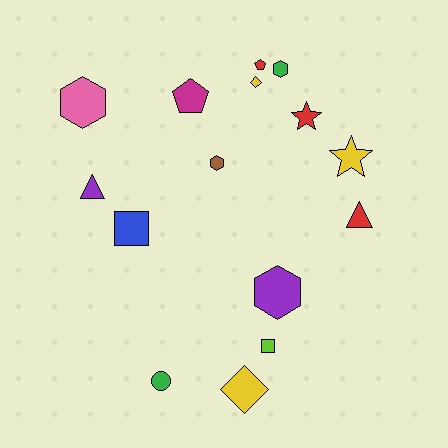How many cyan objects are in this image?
There are no cyan objects.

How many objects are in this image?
There are 15 objects.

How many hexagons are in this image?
There are 4 hexagons.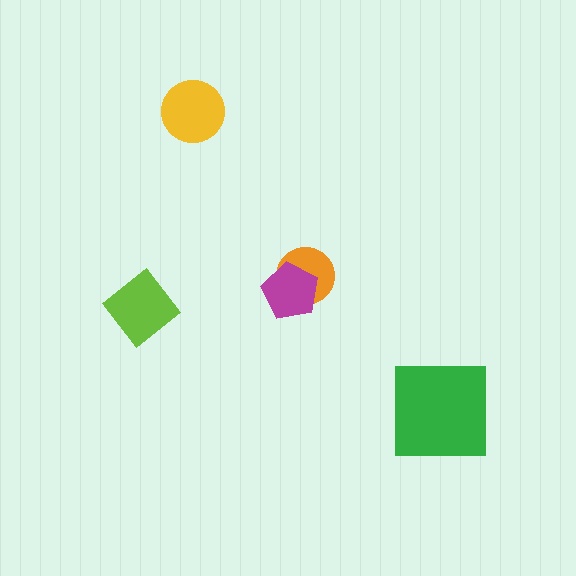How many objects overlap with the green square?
0 objects overlap with the green square.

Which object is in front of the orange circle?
The magenta pentagon is in front of the orange circle.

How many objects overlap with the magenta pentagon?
1 object overlaps with the magenta pentagon.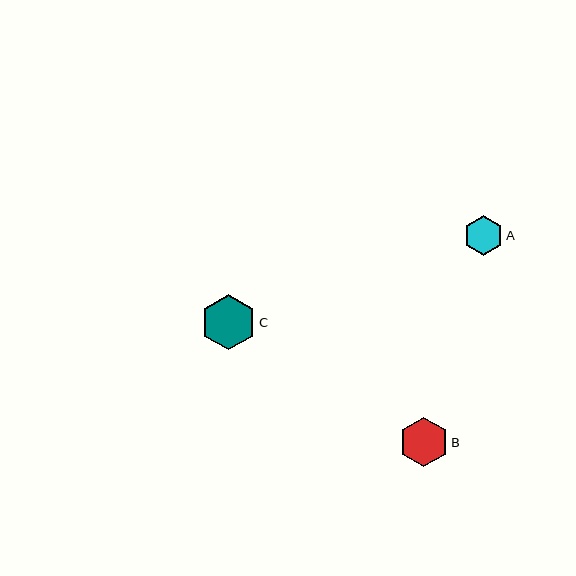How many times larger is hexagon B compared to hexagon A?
Hexagon B is approximately 1.3 times the size of hexagon A.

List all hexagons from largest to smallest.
From largest to smallest: C, B, A.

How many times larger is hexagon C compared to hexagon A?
Hexagon C is approximately 1.4 times the size of hexagon A.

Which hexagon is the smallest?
Hexagon A is the smallest with a size of approximately 40 pixels.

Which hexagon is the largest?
Hexagon C is the largest with a size of approximately 55 pixels.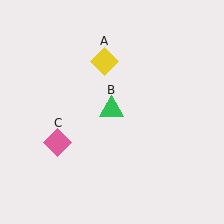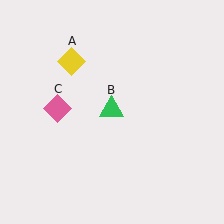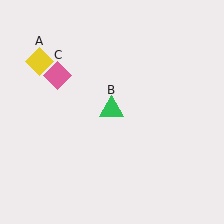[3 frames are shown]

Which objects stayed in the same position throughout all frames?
Green triangle (object B) remained stationary.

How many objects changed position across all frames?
2 objects changed position: yellow diamond (object A), pink diamond (object C).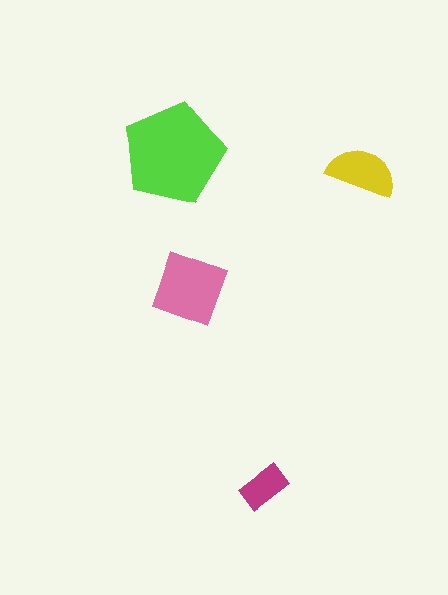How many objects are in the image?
There are 4 objects in the image.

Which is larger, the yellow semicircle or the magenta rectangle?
The yellow semicircle.